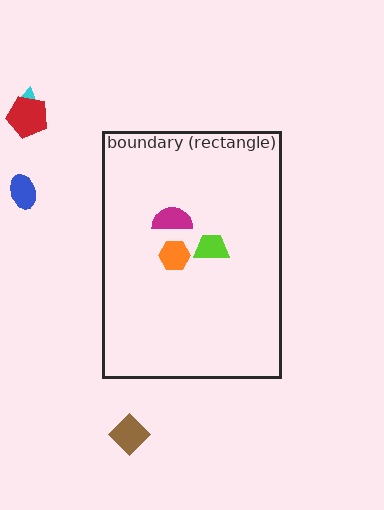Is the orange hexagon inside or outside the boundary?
Inside.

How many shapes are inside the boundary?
3 inside, 4 outside.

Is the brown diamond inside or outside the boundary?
Outside.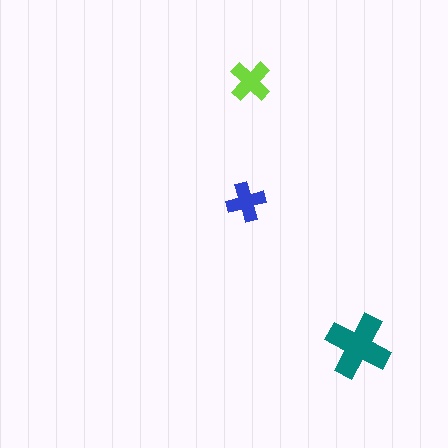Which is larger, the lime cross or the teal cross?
The teal one.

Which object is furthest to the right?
The teal cross is rightmost.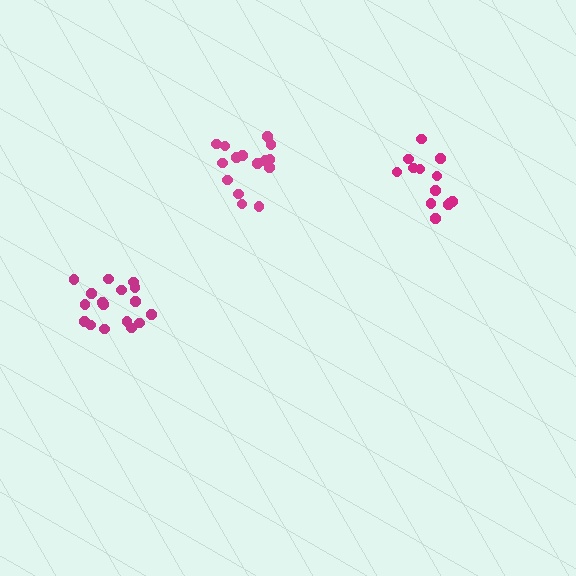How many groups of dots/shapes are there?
There are 3 groups.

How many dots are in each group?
Group 1: 13 dots, Group 2: 18 dots, Group 3: 15 dots (46 total).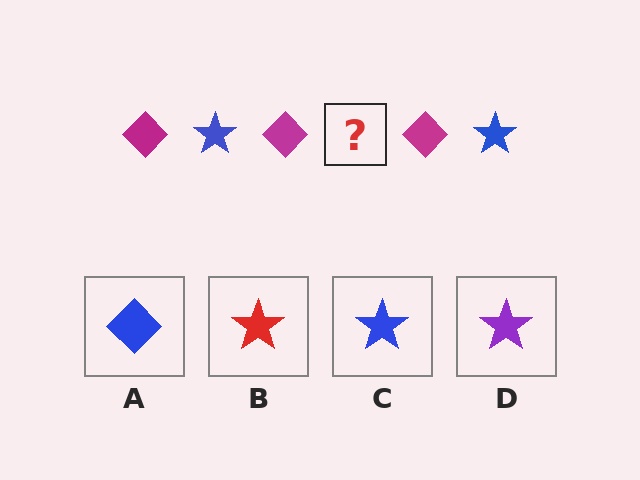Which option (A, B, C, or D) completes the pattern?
C.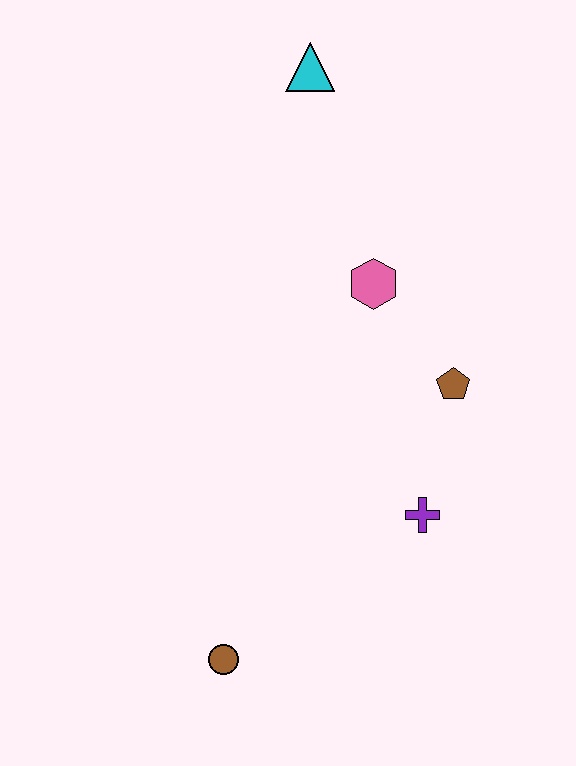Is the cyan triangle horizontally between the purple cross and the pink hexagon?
No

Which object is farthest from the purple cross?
The cyan triangle is farthest from the purple cross.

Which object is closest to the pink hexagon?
The brown pentagon is closest to the pink hexagon.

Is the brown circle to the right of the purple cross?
No